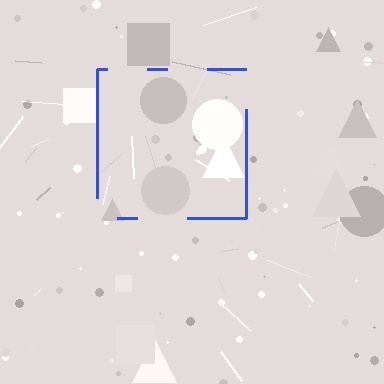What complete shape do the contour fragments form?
The contour fragments form a square.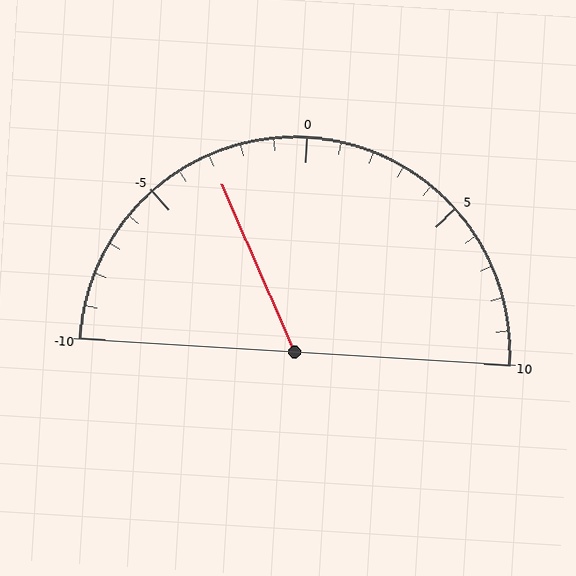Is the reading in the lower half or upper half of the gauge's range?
The reading is in the lower half of the range (-10 to 10).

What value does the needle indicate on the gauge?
The needle indicates approximately -3.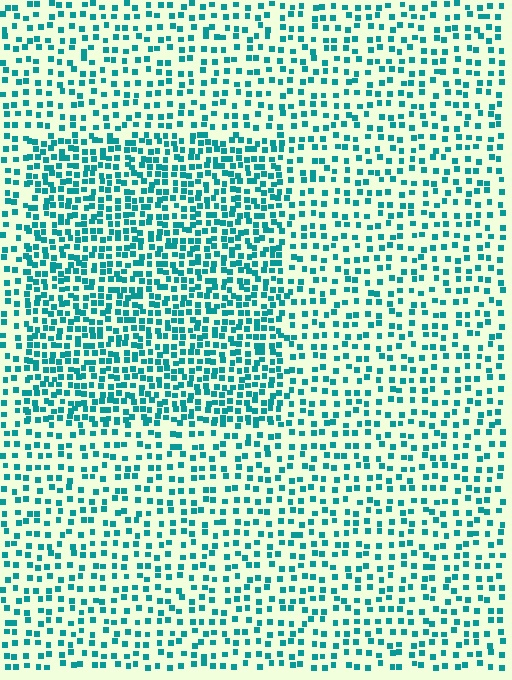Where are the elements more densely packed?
The elements are more densely packed inside the rectangle boundary.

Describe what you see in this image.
The image contains small teal elements arranged at two different densities. A rectangle-shaped region is visible where the elements are more densely packed than the surrounding area.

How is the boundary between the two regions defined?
The boundary is defined by a change in element density (approximately 1.8x ratio). All elements are the same color, size, and shape.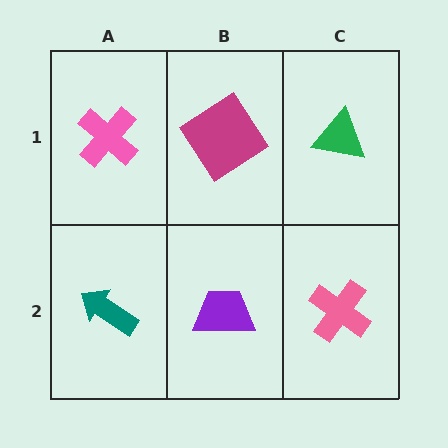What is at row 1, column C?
A green triangle.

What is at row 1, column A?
A pink cross.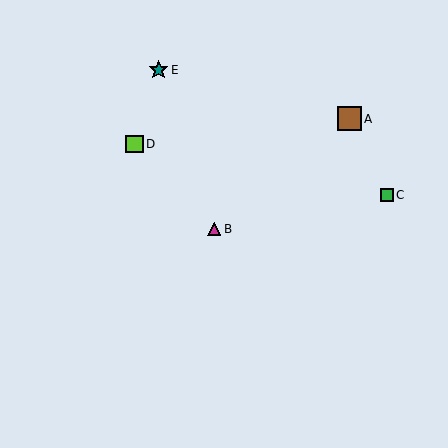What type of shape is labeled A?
Shape A is a brown square.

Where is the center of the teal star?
The center of the teal star is at (159, 70).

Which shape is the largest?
The brown square (labeled A) is the largest.